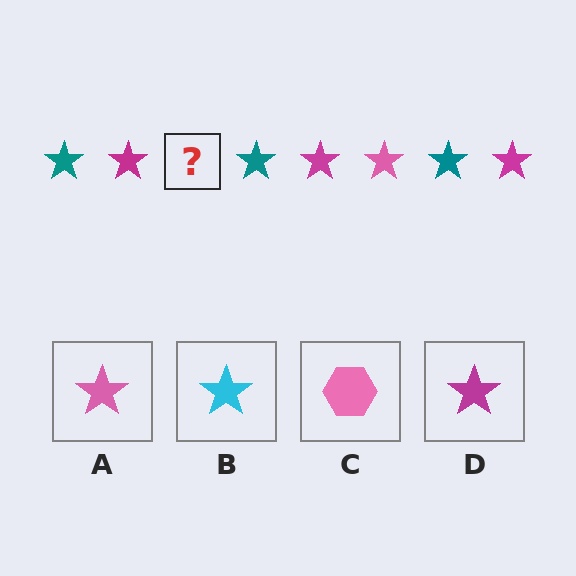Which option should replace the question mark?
Option A.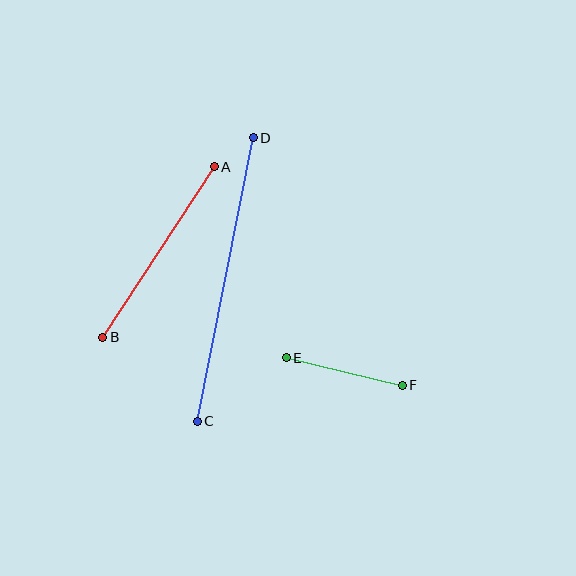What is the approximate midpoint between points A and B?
The midpoint is at approximately (159, 252) pixels.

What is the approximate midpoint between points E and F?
The midpoint is at approximately (344, 371) pixels.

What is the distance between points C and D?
The distance is approximately 289 pixels.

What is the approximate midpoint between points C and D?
The midpoint is at approximately (225, 279) pixels.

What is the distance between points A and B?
The distance is approximately 204 pixels.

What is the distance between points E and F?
The distance is approximately 119 pixels.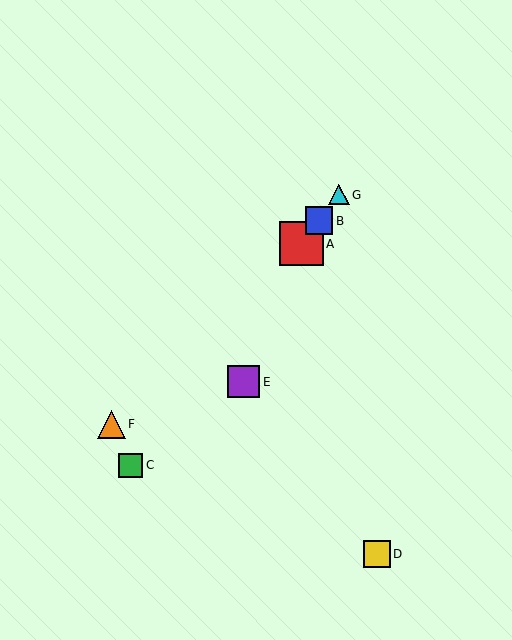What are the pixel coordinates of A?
Object A is at (301, 244).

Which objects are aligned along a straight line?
Objects A, B, C, G are aligned along a straight line.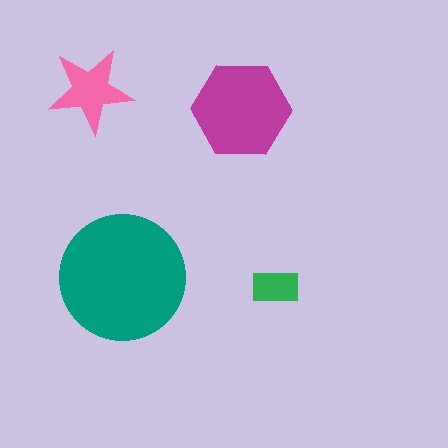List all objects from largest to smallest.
The teal circle, the magenta hexagon, the pink star, the green rectangle.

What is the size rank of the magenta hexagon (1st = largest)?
2nd.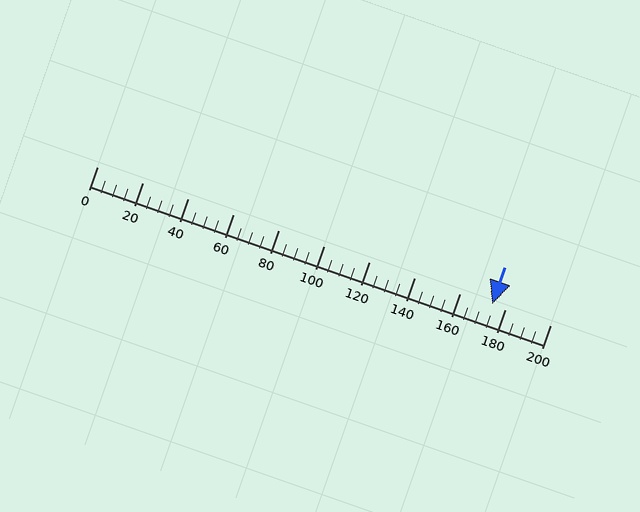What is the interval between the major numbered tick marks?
The major tick marks are spaced 20 units apart.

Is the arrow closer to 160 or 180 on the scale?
The arrow is closer to 180.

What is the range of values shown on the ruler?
The ruler shows values from 0 to 200.